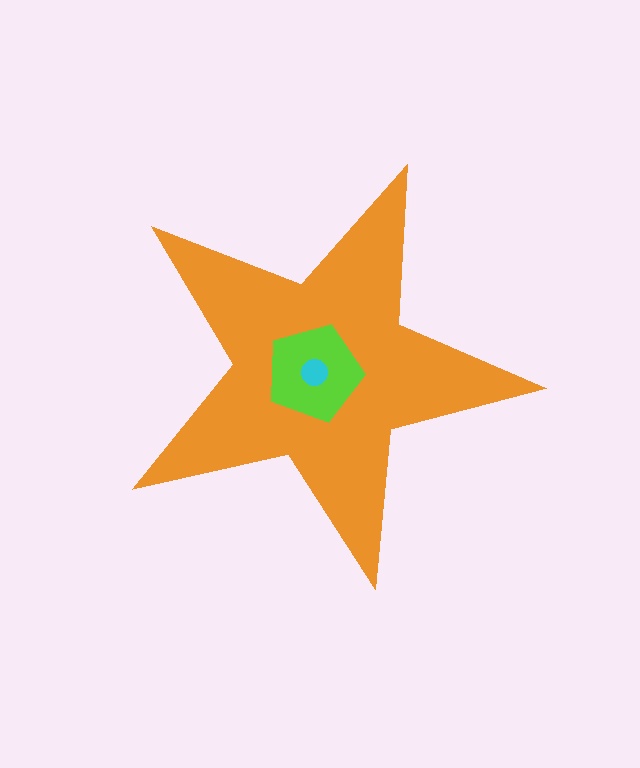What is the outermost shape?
The orange star.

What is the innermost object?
The cyan circle.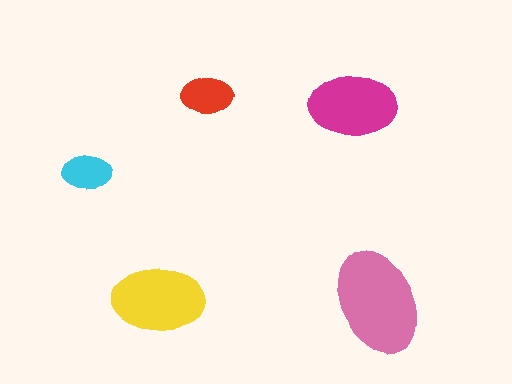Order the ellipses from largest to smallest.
the pink one, the yellow one, the magenta one, the red one, the cyan one.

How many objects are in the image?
There are 5 objects in the image.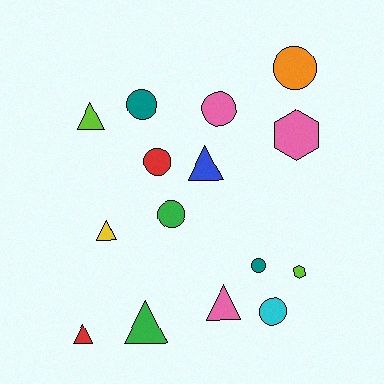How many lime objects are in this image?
There are 2 lime objects.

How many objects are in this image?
There are 15 objects.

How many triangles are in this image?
There are 6 triangles.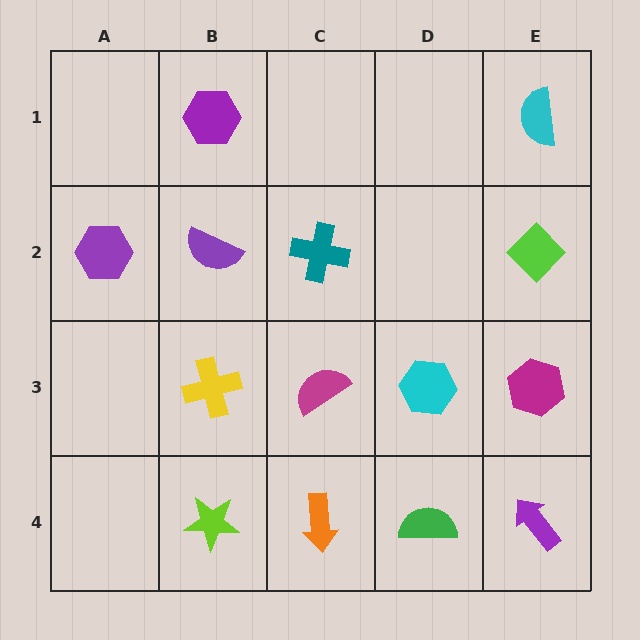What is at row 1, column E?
A cyan semicircle.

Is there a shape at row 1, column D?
No, that cell is empty.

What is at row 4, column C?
An orange arrow.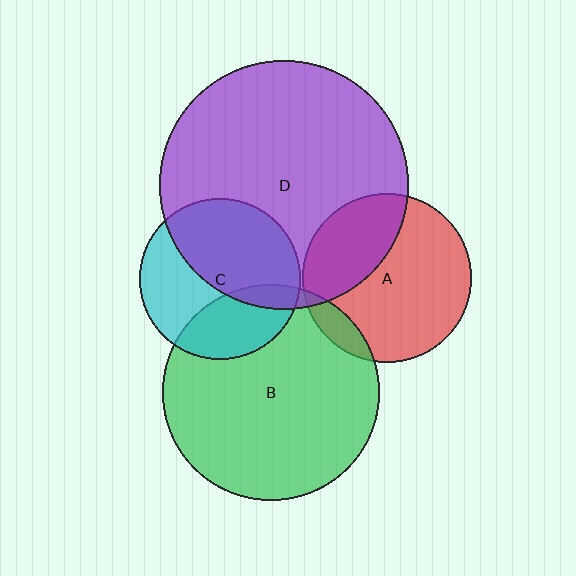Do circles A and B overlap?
Yes.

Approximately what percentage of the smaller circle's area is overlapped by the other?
Approximately 10%.